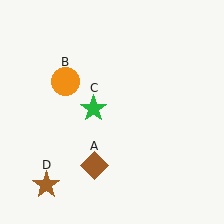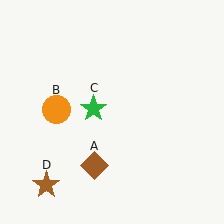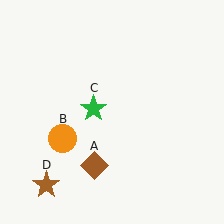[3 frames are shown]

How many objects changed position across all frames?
1 object changed position: orange circle (object B).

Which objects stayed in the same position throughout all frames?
Brown diamond (object A) and green star (object C) and brown star (object D) remained stationary.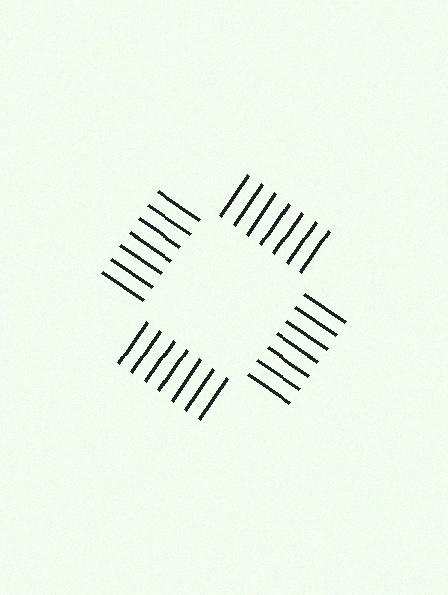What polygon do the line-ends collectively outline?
An illusory square — the line segments terminate on its edges but no continuous stroke is drawn.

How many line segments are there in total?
28 — 7 along each of the 4 edges.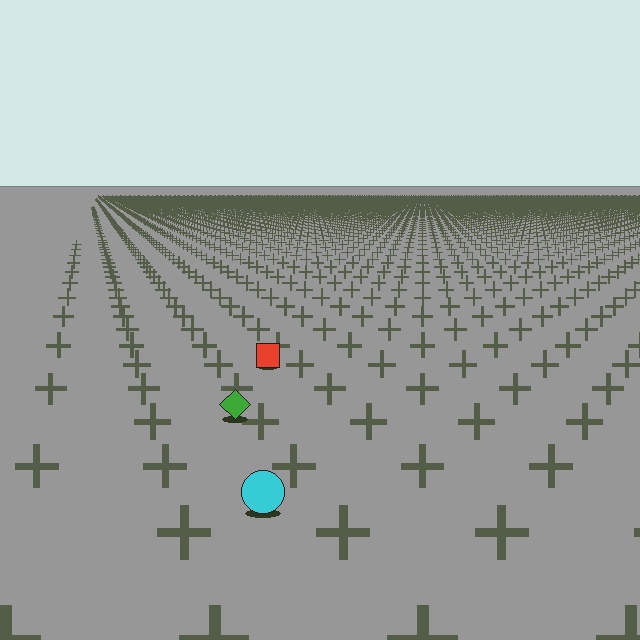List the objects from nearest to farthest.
From nearest to farthest: the cyan circle, the green diamond, the red square.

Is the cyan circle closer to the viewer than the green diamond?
Yes. The cyan circle is closer — you can tell from the texture gradient: the ground texture is coarser near it.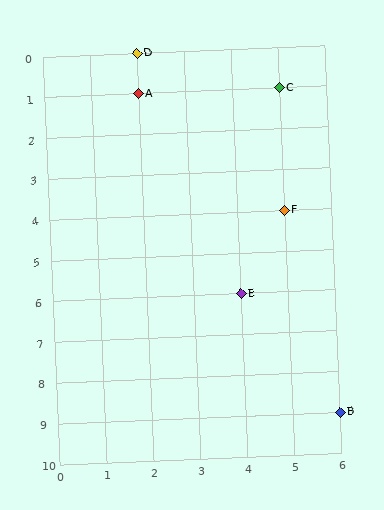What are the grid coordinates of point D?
Point D is at grid coordinates (2, 0).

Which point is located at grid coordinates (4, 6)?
Point E is at (4, 6).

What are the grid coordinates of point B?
Point B is at grid coordinates (6, 9).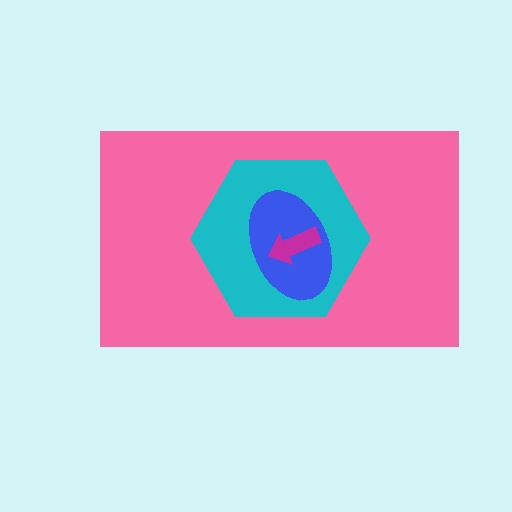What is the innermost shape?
The magenta arrow.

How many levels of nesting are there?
4.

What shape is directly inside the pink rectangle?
The cyan hexagon.